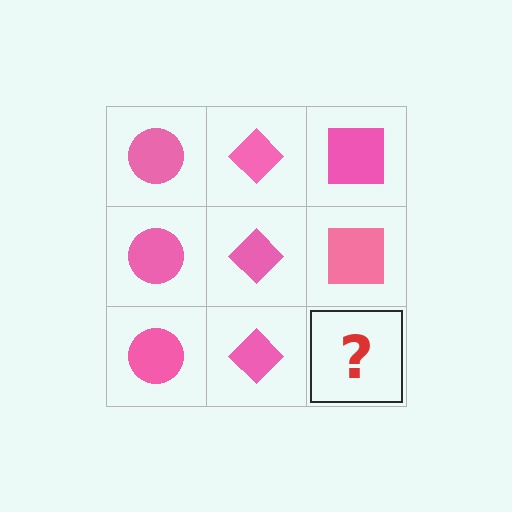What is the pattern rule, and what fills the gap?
The rule is that each column has a consistent shape. The gap should be filled with a pink square.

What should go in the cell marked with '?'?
The missing cell should contain a pink square.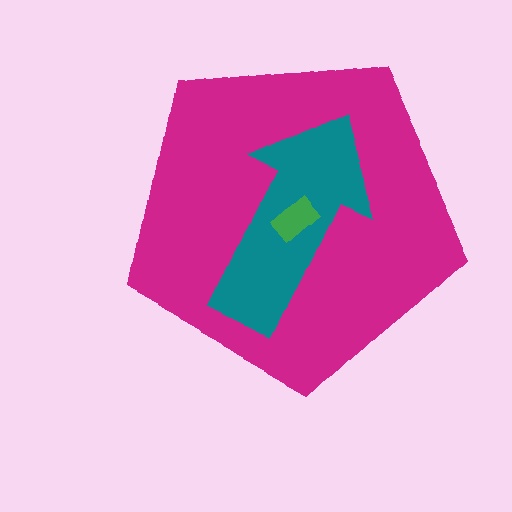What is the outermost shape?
The magenta pentagon.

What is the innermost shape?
The green rectangle.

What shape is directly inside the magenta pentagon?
The teal arrow.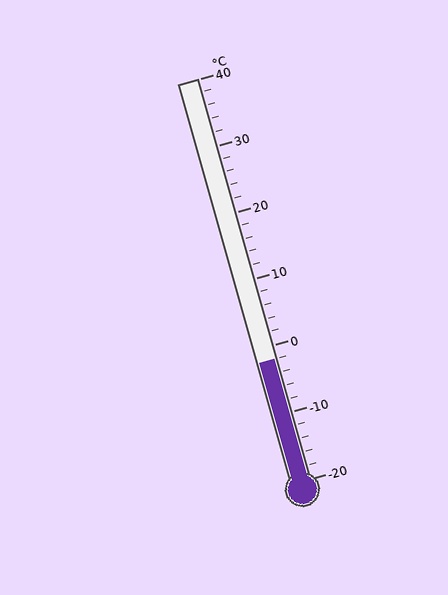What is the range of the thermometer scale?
The thermometer scale ranges from -20°C to 40°C.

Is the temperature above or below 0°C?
The temperature is below 0°C.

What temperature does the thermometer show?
The thermometer shows approximately -2°C.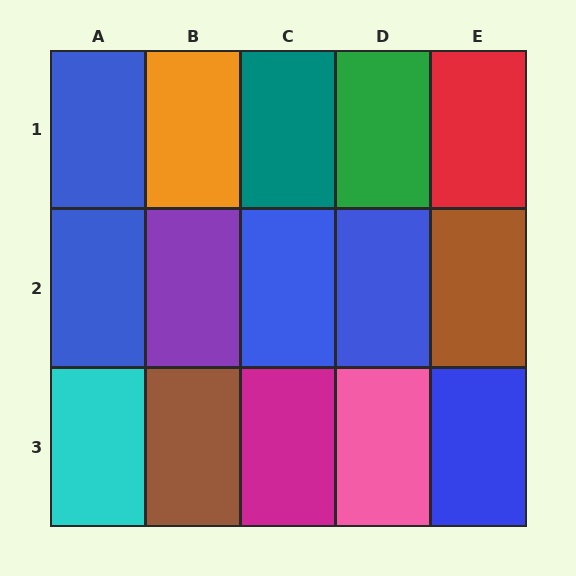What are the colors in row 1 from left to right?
Blue, orange, teal, green, red.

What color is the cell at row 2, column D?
Blue.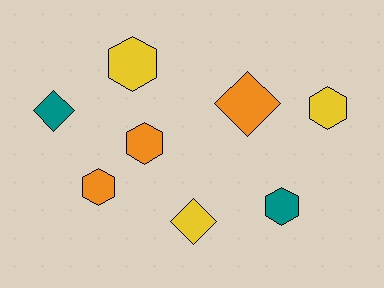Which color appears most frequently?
Yellow, with 3 objects.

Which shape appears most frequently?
Hexagon, with 5 objects.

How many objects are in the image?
There are 8 objects.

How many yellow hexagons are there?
There are 2 yellow hexagons.